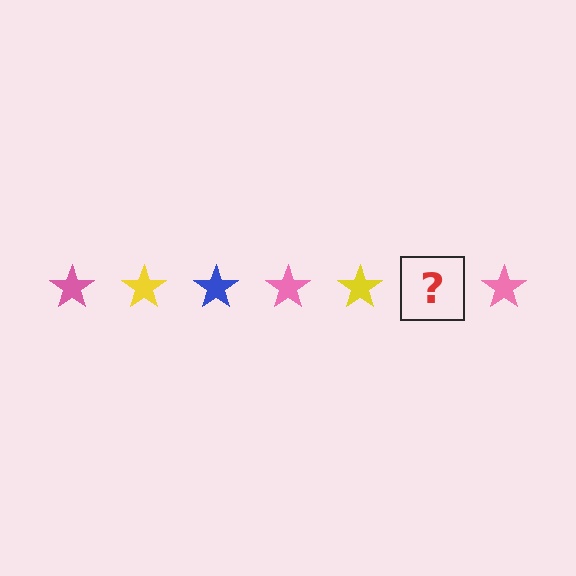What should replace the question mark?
The question mark should be replaced with a blue star.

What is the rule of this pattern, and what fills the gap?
The rule is that the pattern cycles through pink, yellow, blue stars. The gap should be filled with a blue star.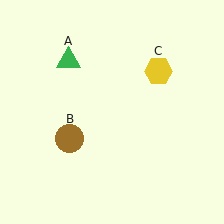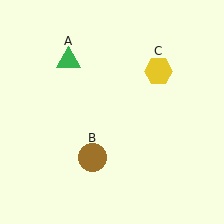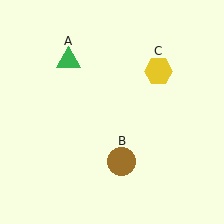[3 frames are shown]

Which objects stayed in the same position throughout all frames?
Green triangle (object A) and yellow hexagon (object C) remained stationary.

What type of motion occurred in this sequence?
The brown circle (object B) rotated counterclockwise around the center of the scene.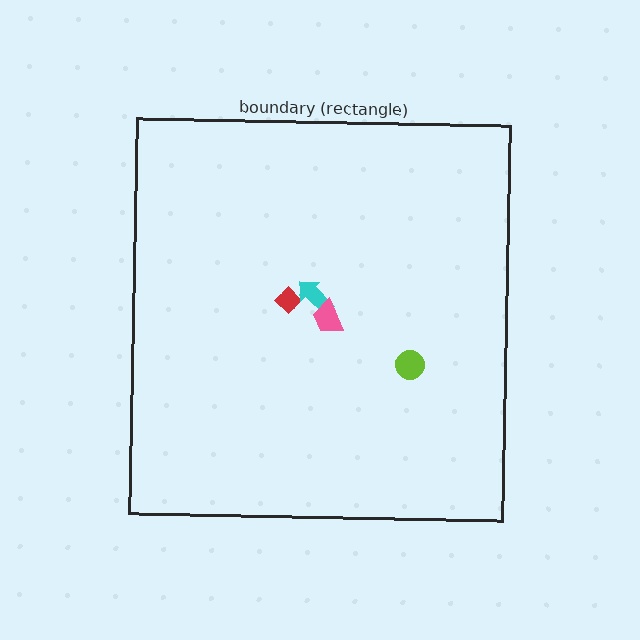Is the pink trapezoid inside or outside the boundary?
Inside.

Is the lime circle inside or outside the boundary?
Inside.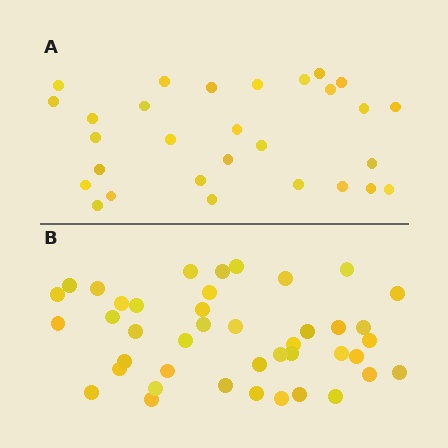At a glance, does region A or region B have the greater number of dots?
Region B (the bottom region) has more dots.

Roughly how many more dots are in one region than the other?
Region B has approximately 15 more dots than region A.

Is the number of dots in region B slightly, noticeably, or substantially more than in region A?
Region B has noticeably more, but not dramatically so. The ratio is roughly 1.4 to 1.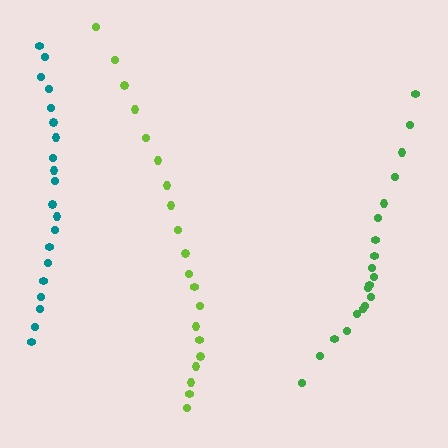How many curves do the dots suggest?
There are 3 distinct paths.